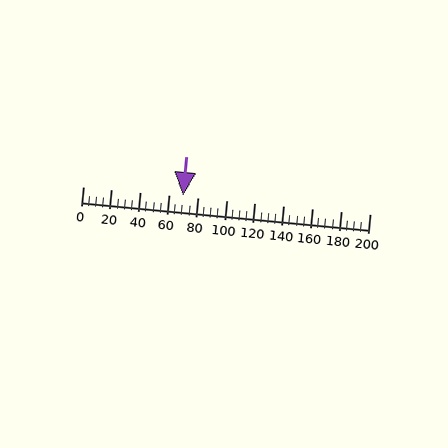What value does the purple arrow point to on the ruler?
The purple arrow points to approximately 70.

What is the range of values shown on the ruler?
The ruler shows values from 0 to 200.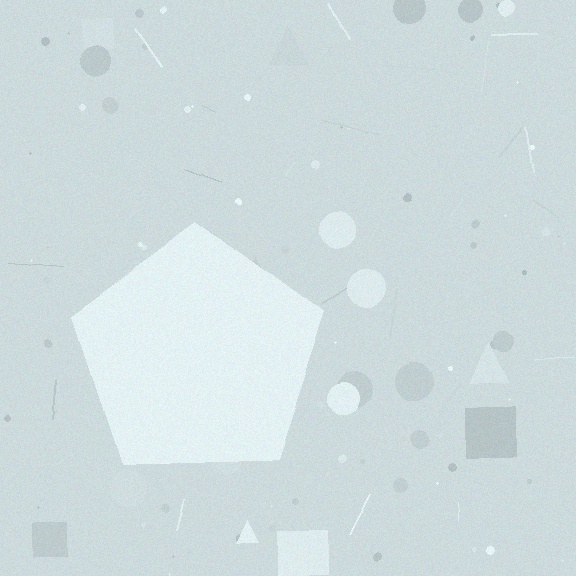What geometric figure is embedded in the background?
A pentagon is embedded in the background.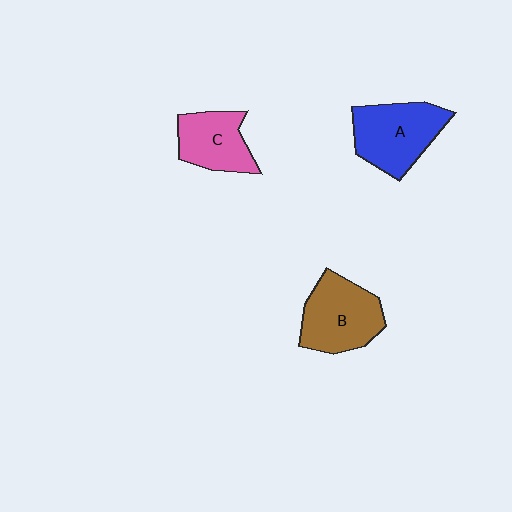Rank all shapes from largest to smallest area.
From largest to smallest: A (blue), B (brown), C (pink).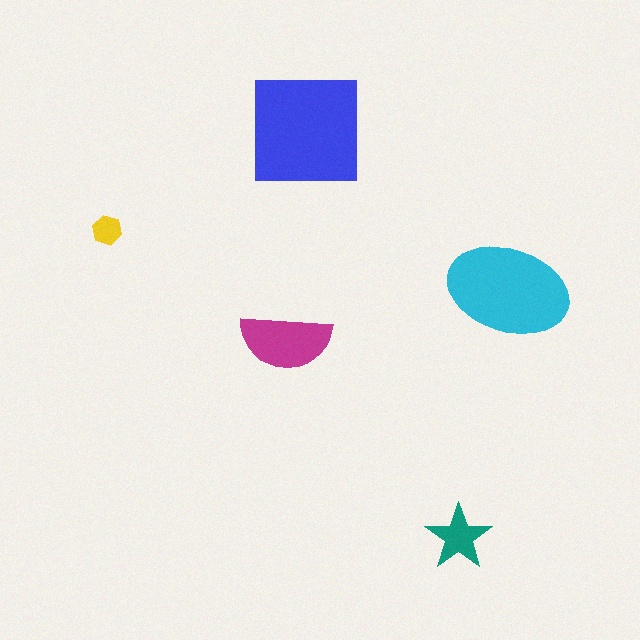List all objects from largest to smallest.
The blue square, the cyan ellipse, the magenta semicircle, the teal star, the yellow hexagon.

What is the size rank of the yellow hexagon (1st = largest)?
5th.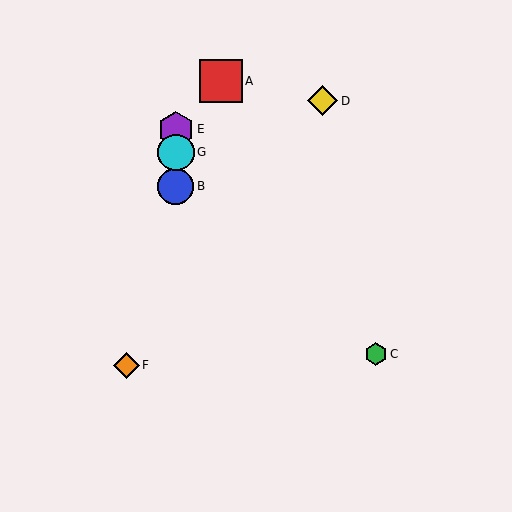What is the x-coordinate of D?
Object D is at x≈323.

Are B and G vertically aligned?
Yes, both are at x≈176.